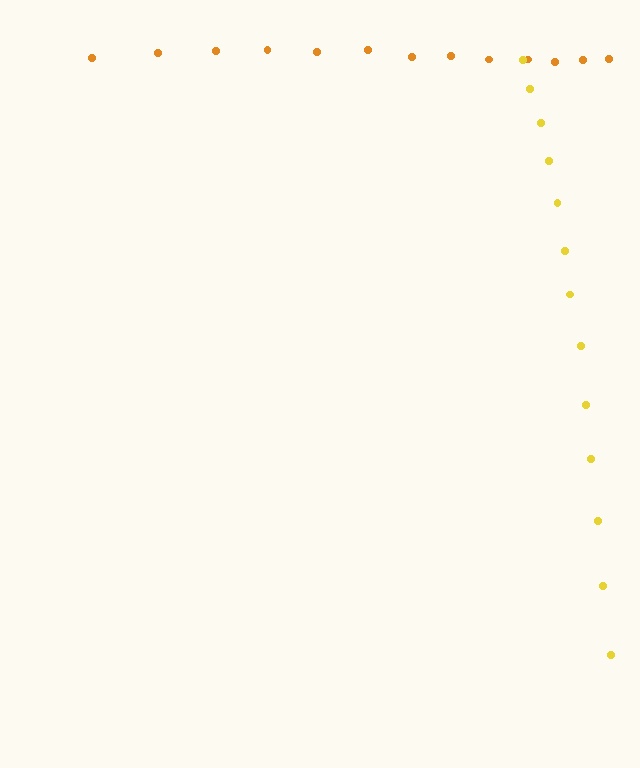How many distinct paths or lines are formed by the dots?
There are 2 distinct paths.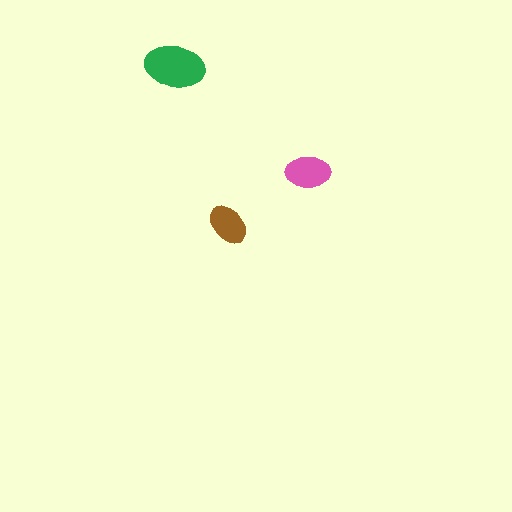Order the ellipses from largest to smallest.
the green one, the pink one, the brown one.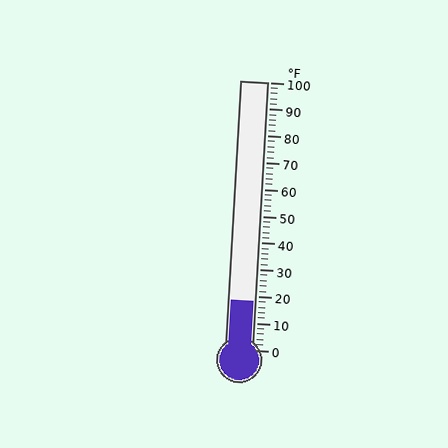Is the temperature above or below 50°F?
The temperature is below 50°F.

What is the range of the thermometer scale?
The thermometer scale ranges from 0°F to 100°F.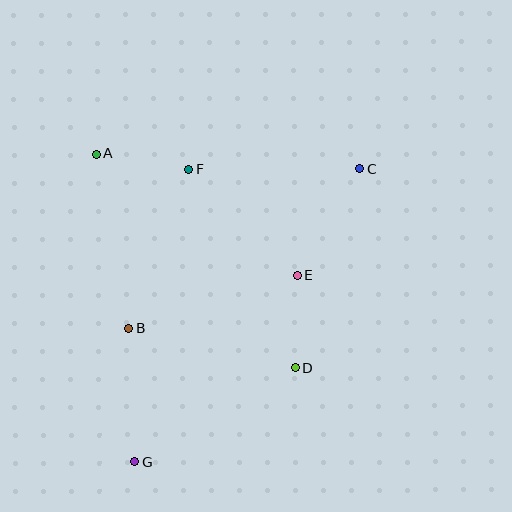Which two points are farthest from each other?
Points C and G are farthest from each other.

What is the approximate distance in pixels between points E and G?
The distance between E and G is approximately 248 pixels.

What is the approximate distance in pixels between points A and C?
The distance between A and C is approximately 264 pixels.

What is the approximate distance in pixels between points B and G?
The distance between B and G is approximately 134 pixels.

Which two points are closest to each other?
Points D and E are closest to each other.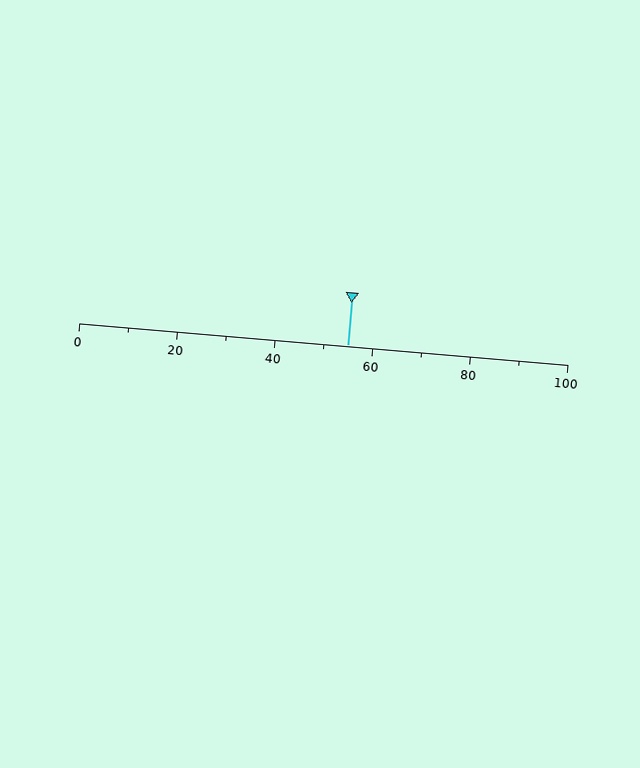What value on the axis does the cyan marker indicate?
The marker indicates approximately 55.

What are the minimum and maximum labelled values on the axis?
The axis runs from 0 to 100.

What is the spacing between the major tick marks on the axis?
The major ticks are spaced 20 apart.